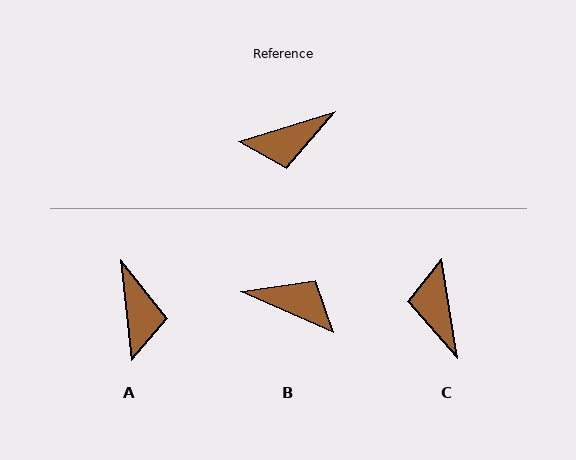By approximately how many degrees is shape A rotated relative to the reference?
Approximately 79 degrees counter-clockwise.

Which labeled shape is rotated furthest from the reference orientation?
B, about 139 degrees away.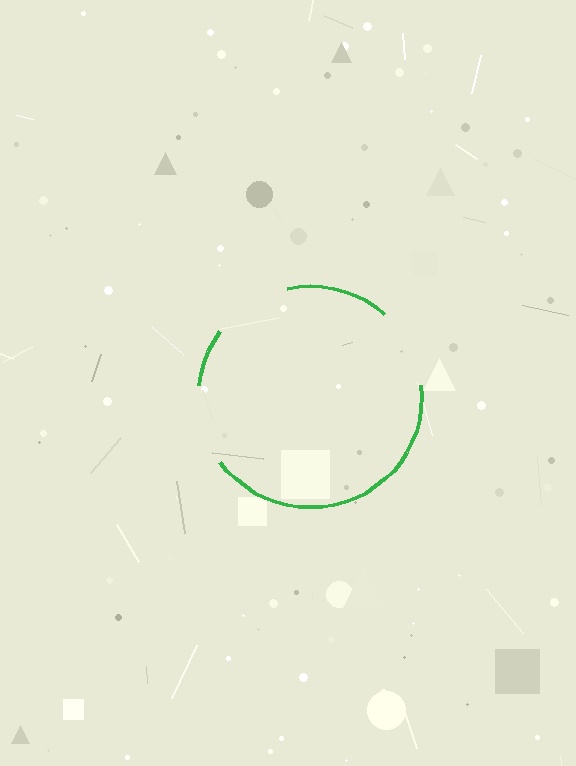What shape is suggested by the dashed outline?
The dashed outline suggests a circle.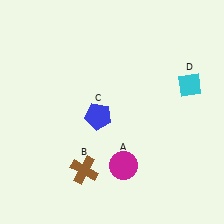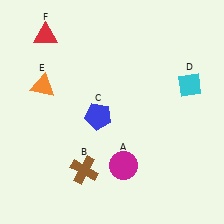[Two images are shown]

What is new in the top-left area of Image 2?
A red triangle (F) was added in the top-left area of Image 2.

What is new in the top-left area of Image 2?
An orange triangle (E) was added in the top-left area of Image 2.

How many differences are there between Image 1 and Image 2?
There are 2 differences between the two images.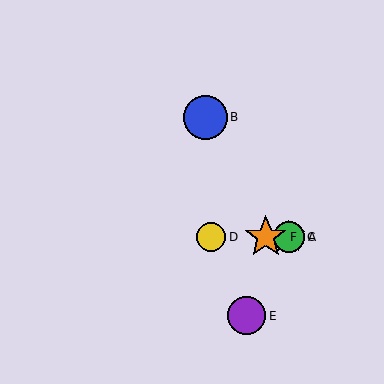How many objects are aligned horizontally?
4 objects (A, C, D, F) are aligned horizontally.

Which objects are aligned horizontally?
Objects A, C, D, F are aligned horizontally.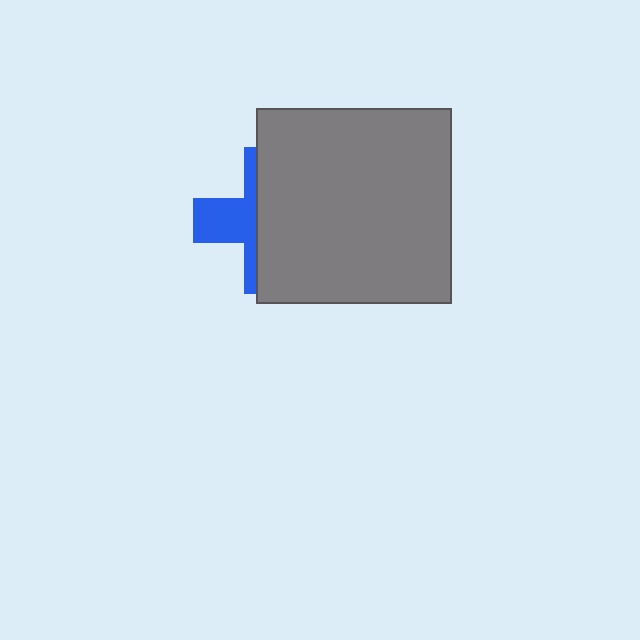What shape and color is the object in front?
The object in front is a gray square.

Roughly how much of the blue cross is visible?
A small part of it is visible (roughly 36%).